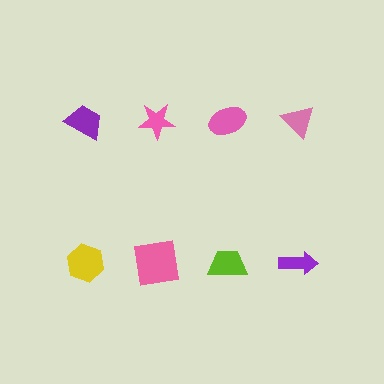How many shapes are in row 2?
4 shapes.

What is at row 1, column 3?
A pink ellipse.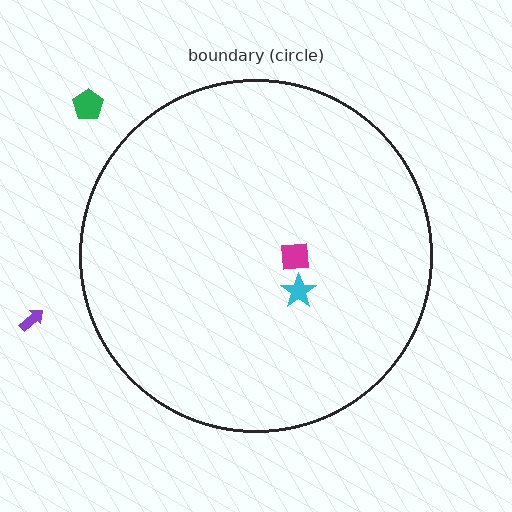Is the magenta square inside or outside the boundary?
Inside.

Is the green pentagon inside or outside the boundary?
Outside.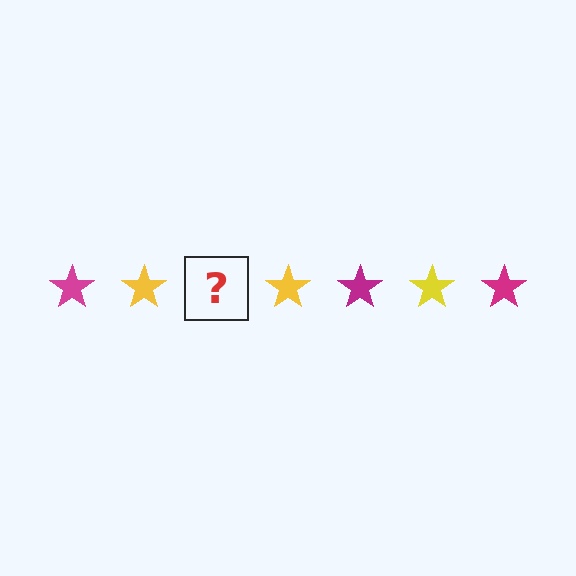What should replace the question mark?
The question mark should be replaced with a magenta star.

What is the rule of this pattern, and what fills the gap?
The rule is that the pattern cycles through magenta, yellow stars. The gap should be filled with a magenta star.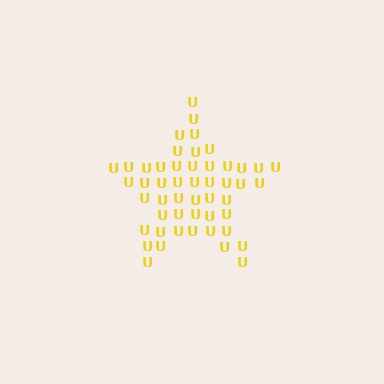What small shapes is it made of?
It is made of small letter U's.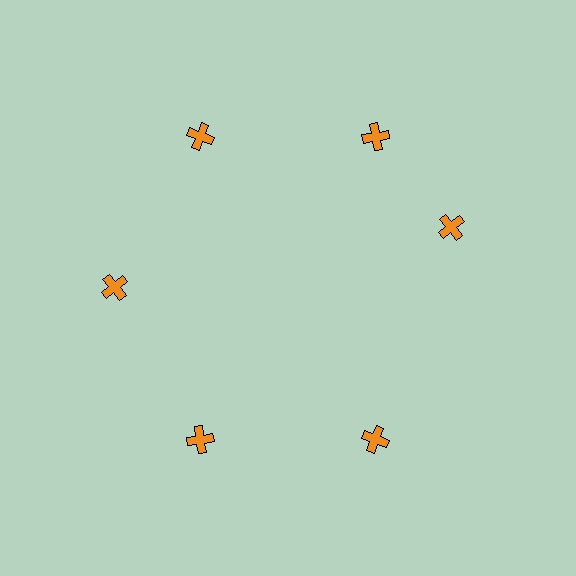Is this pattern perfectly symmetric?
No. The 6 orange crosses are arranged in a ring, but one element near the 3 o'clock position is rotated out of alignment along the ring, breaking the 6-fold rotational symmetry.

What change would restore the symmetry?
The symmetry would be restored by rotating it back into even spacing with its neighbors so that all 6 crosses sit at equal angles and equal distance from the center.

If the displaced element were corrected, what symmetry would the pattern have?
It would have 6-fold rotational symmetry — the pattern would map onto itself every 60 degrees.